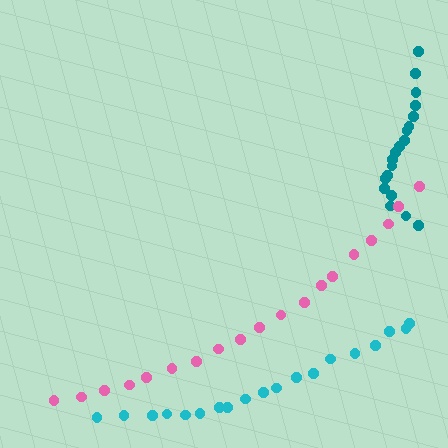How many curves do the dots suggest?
There are 3 distinct paths.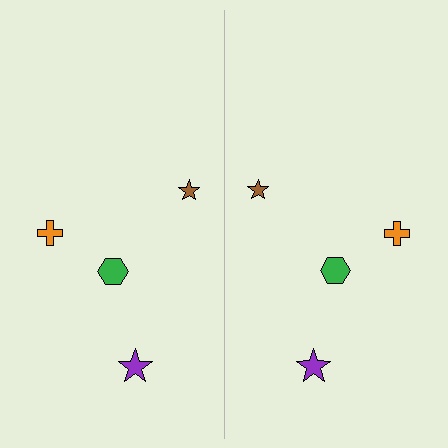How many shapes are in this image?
There are 8 shapes in this image.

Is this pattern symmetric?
Yes, this pattern has bilateral (reflection) symmetry.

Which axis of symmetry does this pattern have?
The pattern has a vertical axis of symmetry running through the center of the image.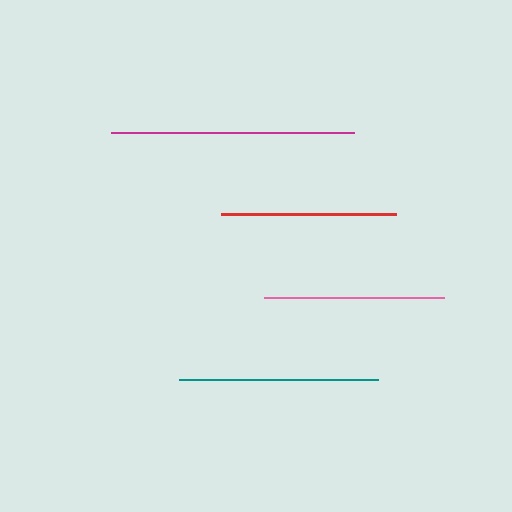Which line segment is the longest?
The magenta line is the longest at approximately 243 pixels.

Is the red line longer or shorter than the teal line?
The teal line is longer than the red line.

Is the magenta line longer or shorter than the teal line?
The magenta line is longer than the teal line.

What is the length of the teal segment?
The teal segment is approximately 199 pixels long.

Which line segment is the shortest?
The red line is the shortest at approximately 175 pixels.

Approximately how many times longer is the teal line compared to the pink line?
The teal line is approximately 1.1 times the length of the pink line.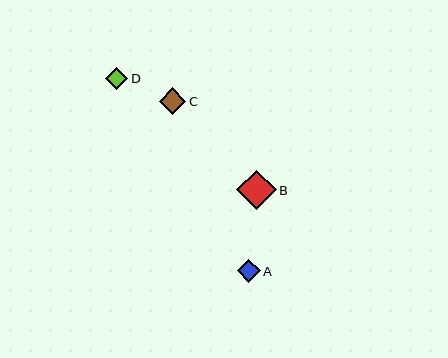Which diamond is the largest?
Diamond B is the largest with a size of approximately 40 pixels.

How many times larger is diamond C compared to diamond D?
Diamond C is approximately 1.2 times the size of diamond D.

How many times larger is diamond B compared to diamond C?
Diamond B is approximately 1.5 times the size of diamond C.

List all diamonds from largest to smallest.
From largest to smallest: B, C, A, D.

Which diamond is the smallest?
Diamond D is the smallest with a size of approximately 22 pixels.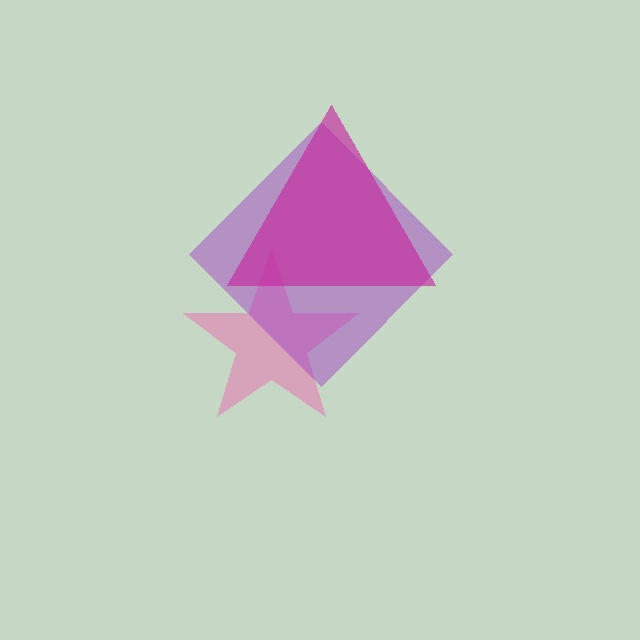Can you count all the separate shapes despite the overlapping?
Yes, there are 3 separate shapes.